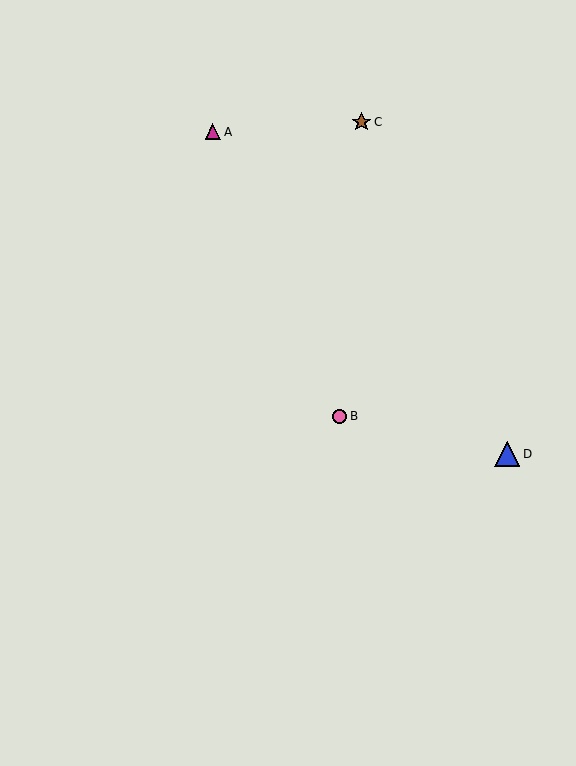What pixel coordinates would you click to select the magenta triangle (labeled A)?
Click at (213, 132) to select the magenta triangle A.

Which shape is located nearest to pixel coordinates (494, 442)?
The blue triangle (labeled D) at (507, 454) is nearest to that location.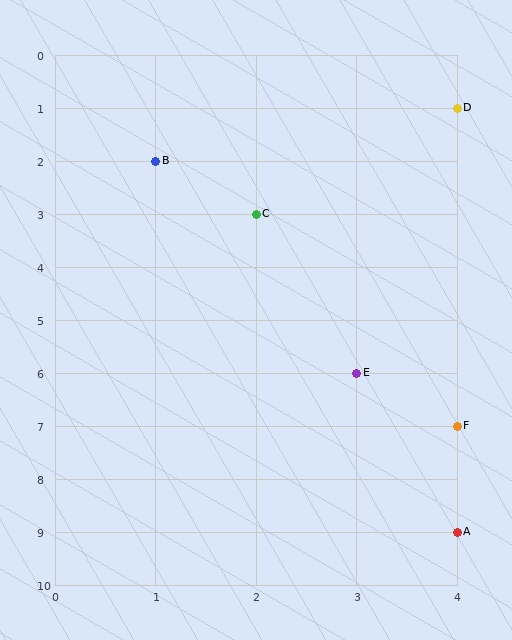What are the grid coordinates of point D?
Point D is at grid coordinates (4, 1).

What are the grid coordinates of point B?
Point B is at grid coordinates (1, 2).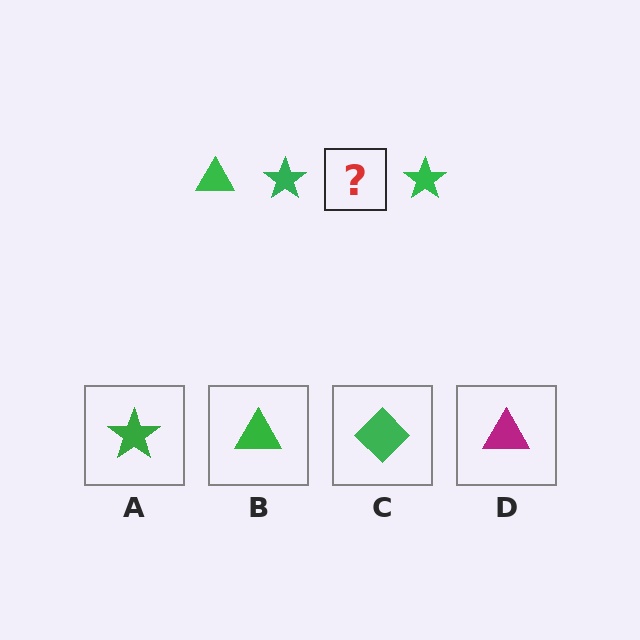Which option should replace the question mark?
Option B.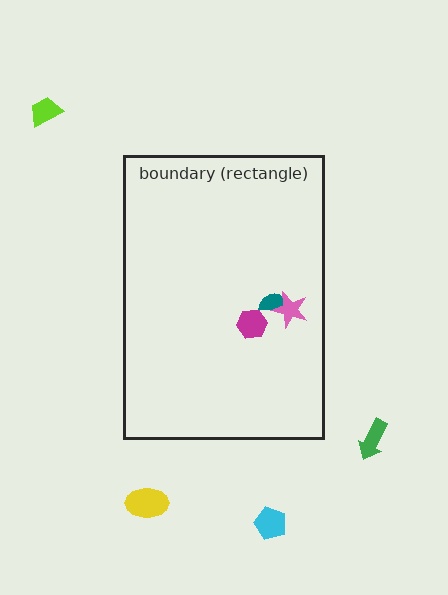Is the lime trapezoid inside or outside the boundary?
Outside.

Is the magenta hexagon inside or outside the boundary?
Inside.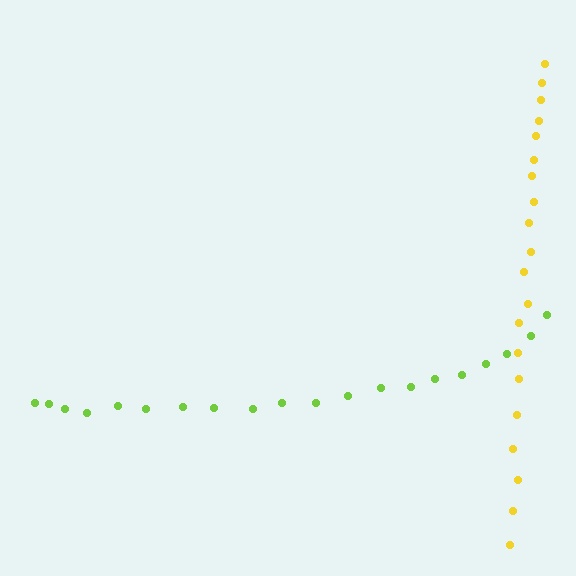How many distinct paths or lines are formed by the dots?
There are 2 distinct paths.